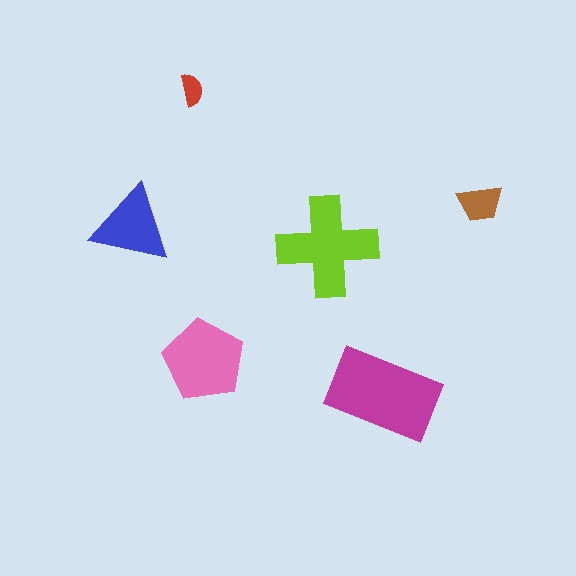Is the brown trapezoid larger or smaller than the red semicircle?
Larger.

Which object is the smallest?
The red semicircle.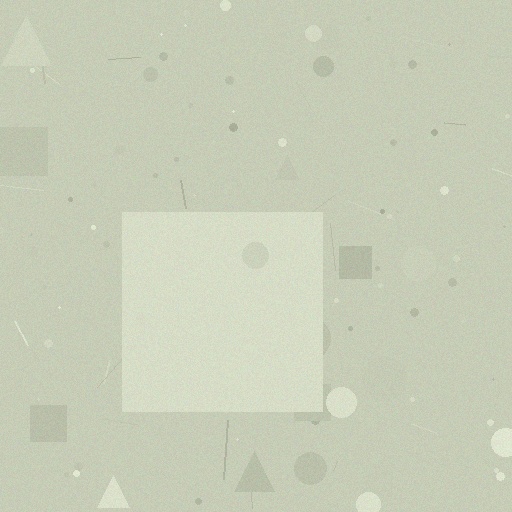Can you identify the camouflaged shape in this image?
The camouflaged shape is a square.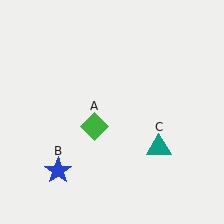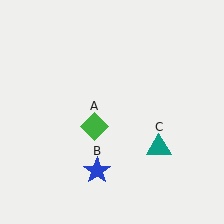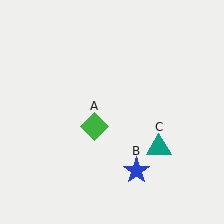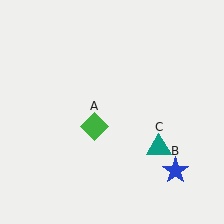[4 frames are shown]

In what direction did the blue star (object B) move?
The blue star (object B) moved right.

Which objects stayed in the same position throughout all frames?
Green diamond (object A) and teal triangle (object C) remained stationary.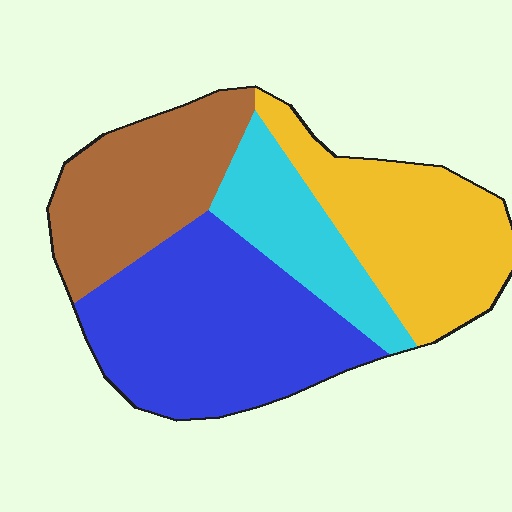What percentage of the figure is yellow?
Yellow covers around 25% of the figure.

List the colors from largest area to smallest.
From largest to smallest: blue, yellow, brown, cyan.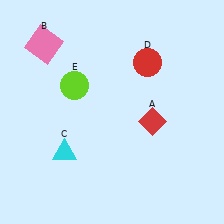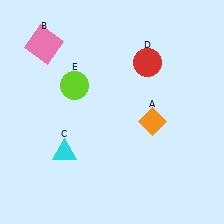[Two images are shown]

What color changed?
The diamond (A) changed from red in Image 1 to orange in Image 2.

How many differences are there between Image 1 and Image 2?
There is 1 difference between the two images.